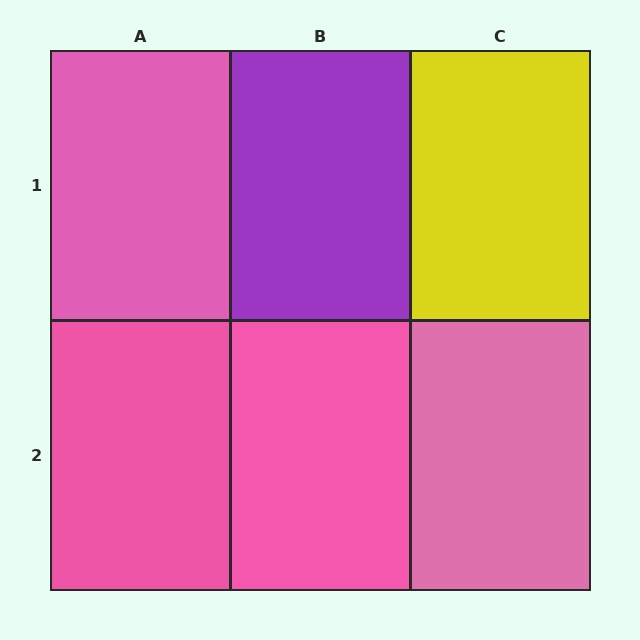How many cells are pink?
4 cells are pink.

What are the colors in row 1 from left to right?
Pink, purple, yellow.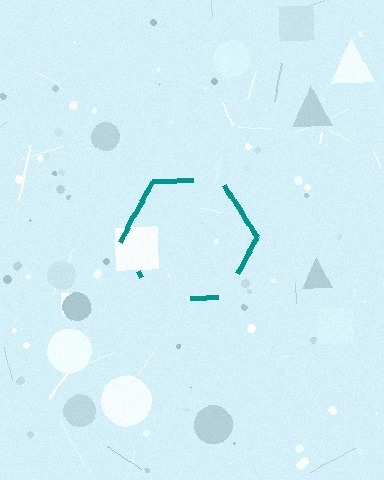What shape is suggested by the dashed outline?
The dashed outline suggests a hexagon.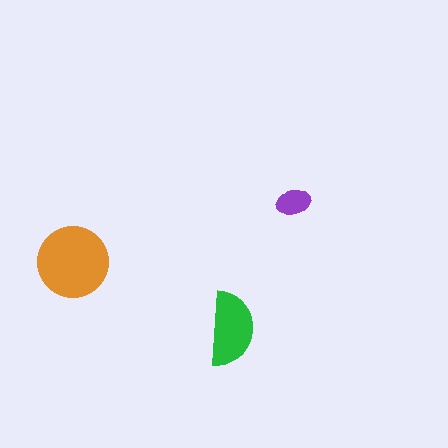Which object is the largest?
The orange circle.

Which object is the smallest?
The purple ellipse.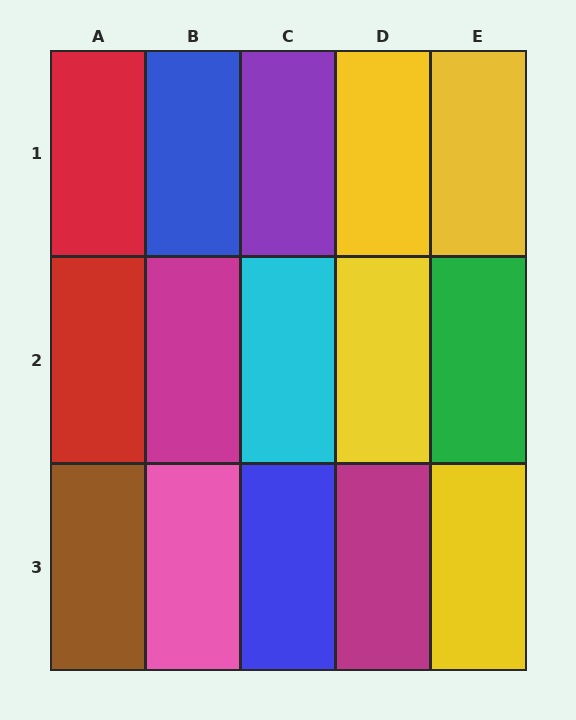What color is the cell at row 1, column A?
Red.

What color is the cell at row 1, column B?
Blue.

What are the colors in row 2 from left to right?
Red, magenta, cyan, yellow, green.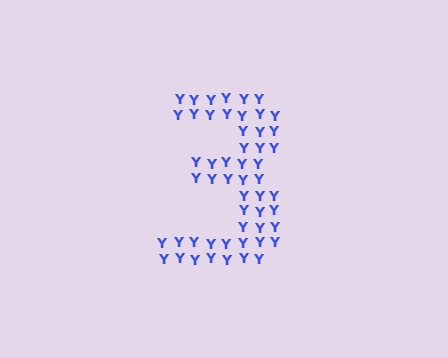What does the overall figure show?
The overall figure shows the digit 3.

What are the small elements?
The small elements are letter Y's.